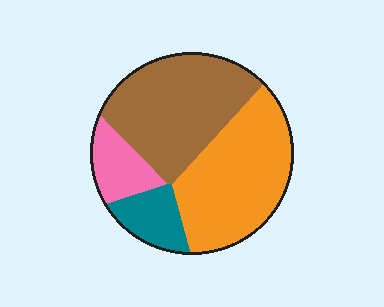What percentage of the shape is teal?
Teal covers about 10% of the shape.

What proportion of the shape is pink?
Pink takes up about one tenth (1/10) of the shape.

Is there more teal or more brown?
Brown.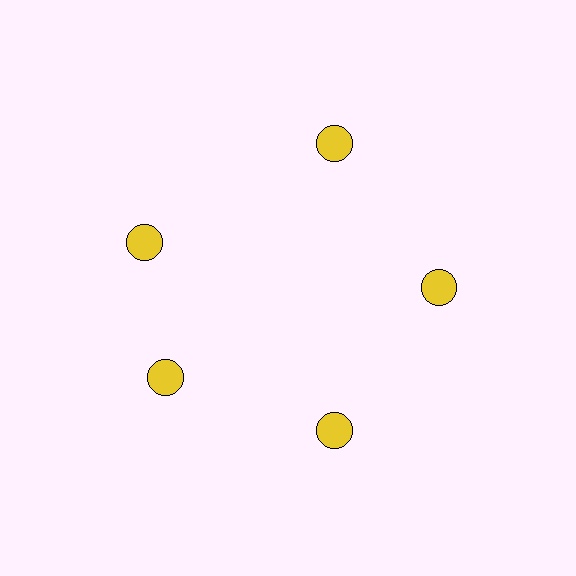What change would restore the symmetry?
The symmetry would be restored by rotating it back into even spacing with its neighbors so that all 5 circles sit at equal angles and equal distance from the center.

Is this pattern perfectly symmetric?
No. The 5 yellow circles are arranged in a ring, but one element near the 10 o'clock position is rotated out of alignment along the ring, breaking the 5-fold rotational symmetry.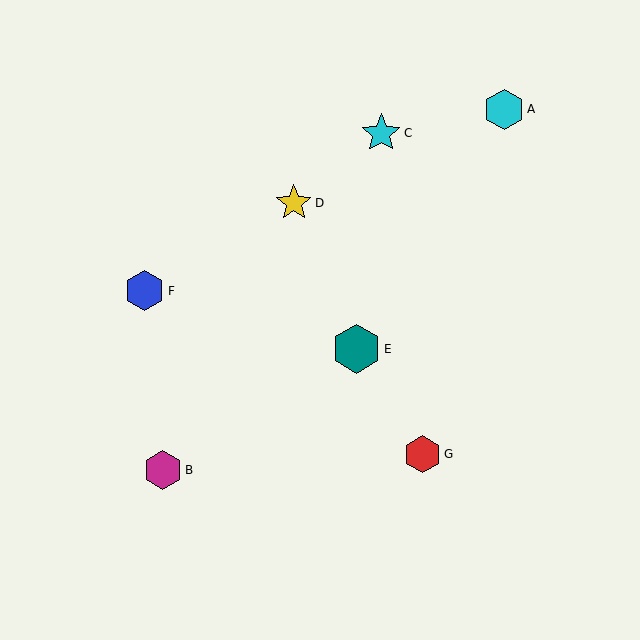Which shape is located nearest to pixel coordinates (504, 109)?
The cyan hexagon (labeled A) at (504, 109) is nearest to that location.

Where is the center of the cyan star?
The center of the cyan star is at (381, 133).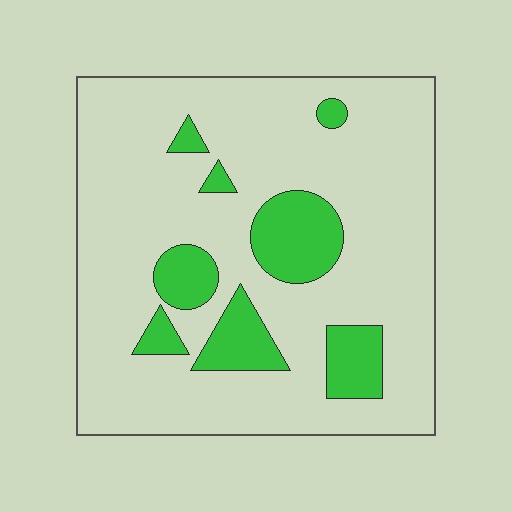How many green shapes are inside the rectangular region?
8.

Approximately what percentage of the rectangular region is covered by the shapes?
Approximately 20%.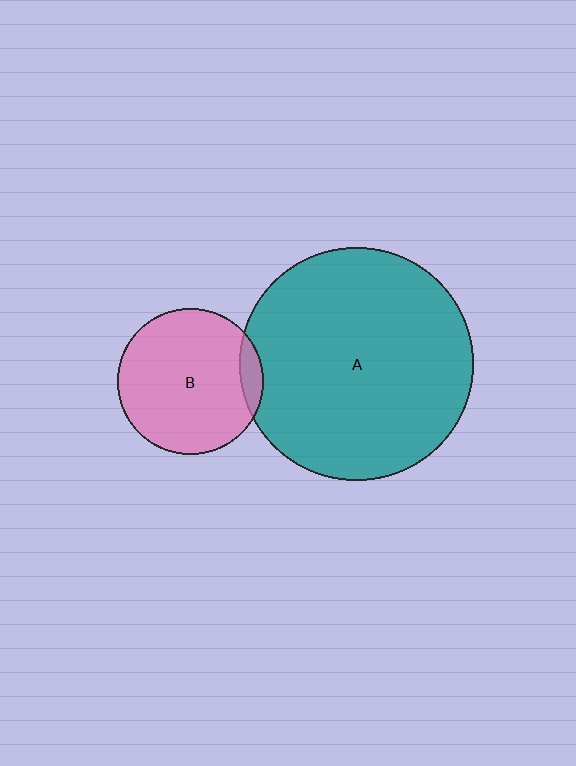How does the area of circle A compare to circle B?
Approximately 2.6 times.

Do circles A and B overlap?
Yes.